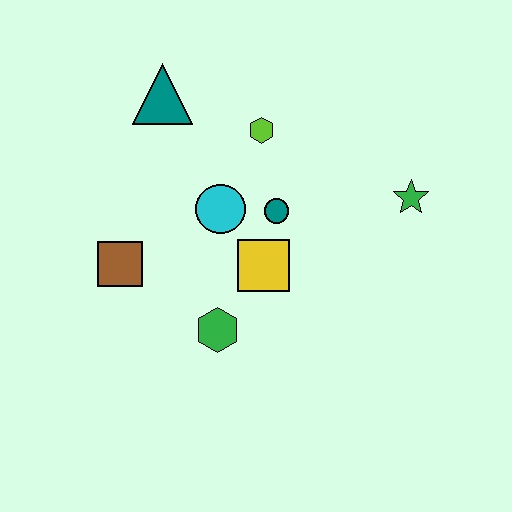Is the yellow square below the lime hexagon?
Yes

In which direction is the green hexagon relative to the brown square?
The green hexagon is to the right of the brown square.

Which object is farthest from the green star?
The brown square is farthest from the green star.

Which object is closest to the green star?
The teal circle is closest to the green star.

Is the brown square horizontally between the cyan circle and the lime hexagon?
No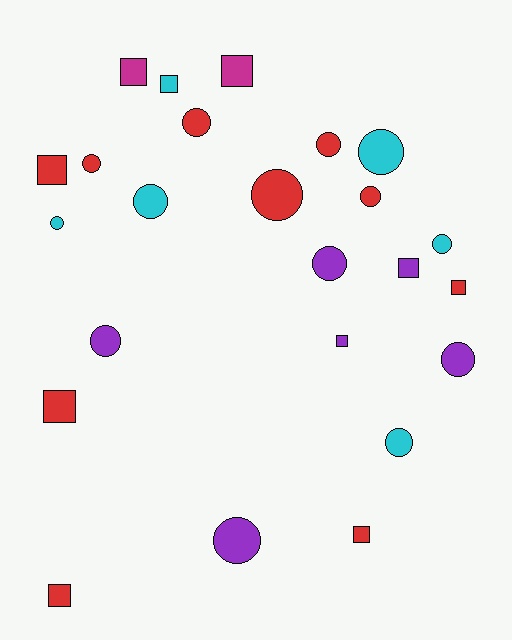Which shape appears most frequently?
Circle, with 14 objects.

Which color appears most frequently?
Red, with 10 objects.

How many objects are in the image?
There are 24 objects.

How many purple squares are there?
There are 2 purple squares.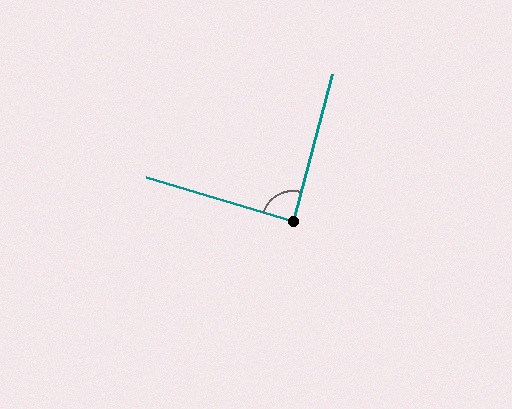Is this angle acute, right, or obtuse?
It is approximately a right angle.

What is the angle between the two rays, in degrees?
Approximately 88 degrees.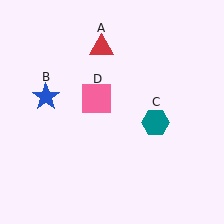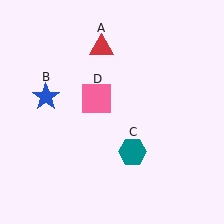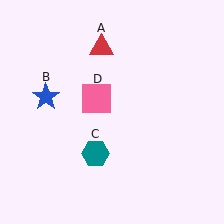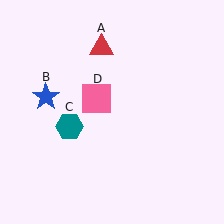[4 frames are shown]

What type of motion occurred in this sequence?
The teal hexagon (object C) rotated clockwise around the center of the scene.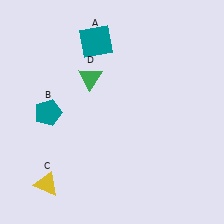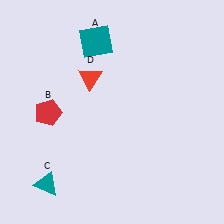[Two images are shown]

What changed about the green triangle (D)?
In Image 1, D is green. In Image 2, it changed to red.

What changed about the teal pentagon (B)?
In Image 1, B is teal. In Image 2, it changed to red.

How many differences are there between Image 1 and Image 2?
There are 3 differences between the two images.